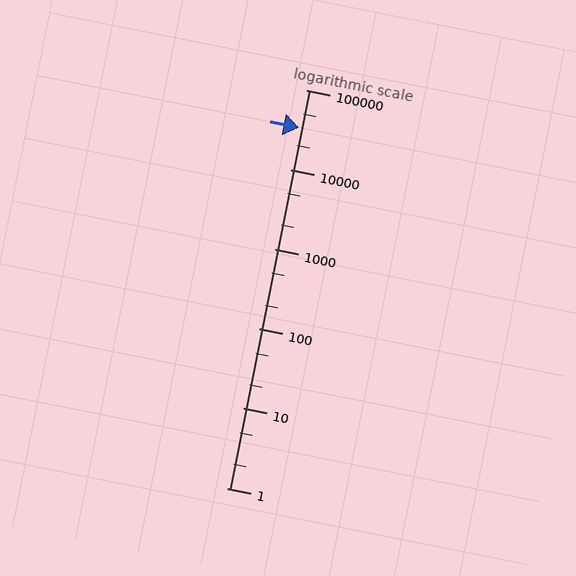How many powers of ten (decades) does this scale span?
The scale spans 5 decades, from 1 to 100000.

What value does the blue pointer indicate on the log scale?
The pointer indicates approximately 34000.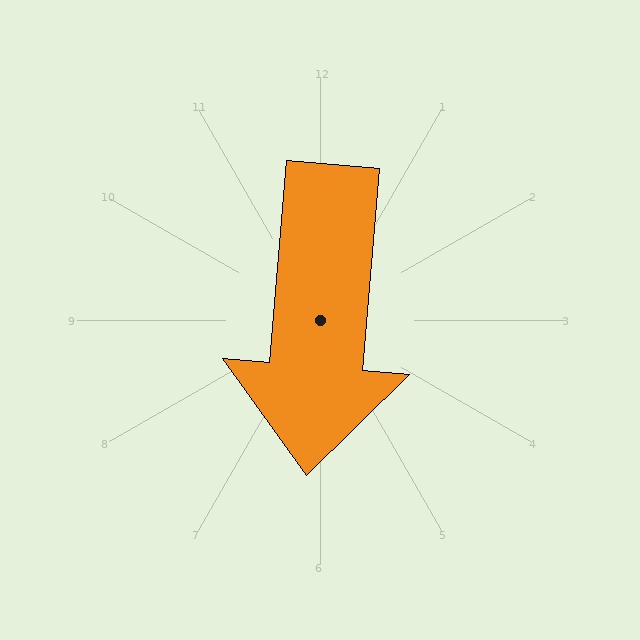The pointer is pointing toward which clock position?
Roughly 6 o'clock.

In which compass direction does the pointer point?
South.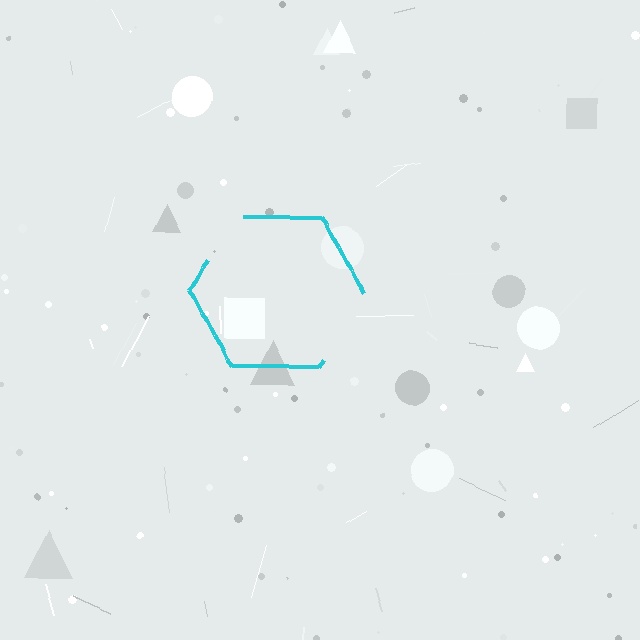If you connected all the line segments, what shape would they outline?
They would outline a hexagon.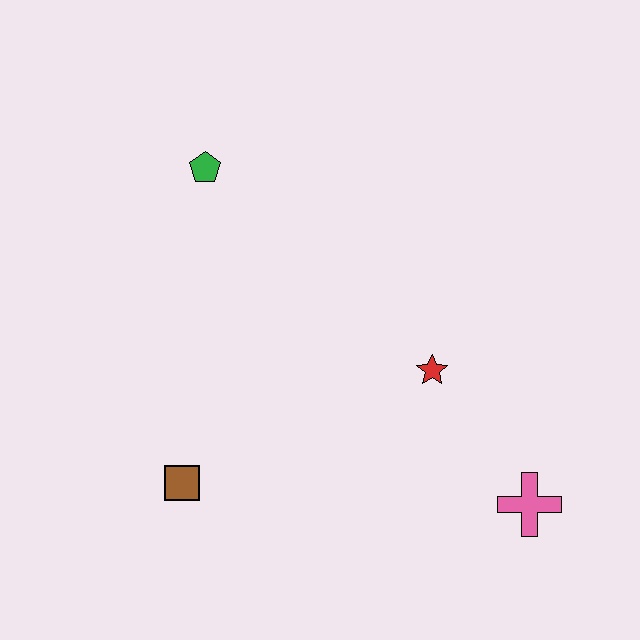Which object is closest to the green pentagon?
The red star is closest to the green pentagon.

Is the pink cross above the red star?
No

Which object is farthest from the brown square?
The pink cross is farthest from the brown square.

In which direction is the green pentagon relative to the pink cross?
The green pentagon is above the pink cross.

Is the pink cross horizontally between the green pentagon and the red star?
No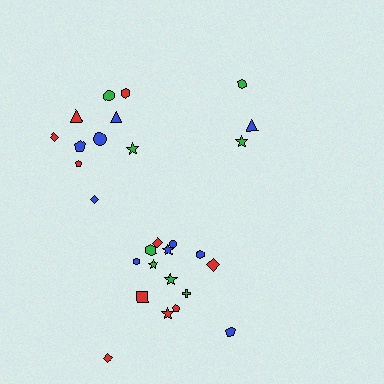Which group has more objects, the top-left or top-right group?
The top-left group.